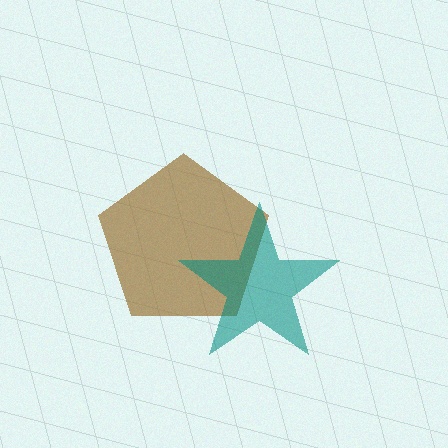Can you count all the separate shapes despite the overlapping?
Yes, there are 2 separate shapes.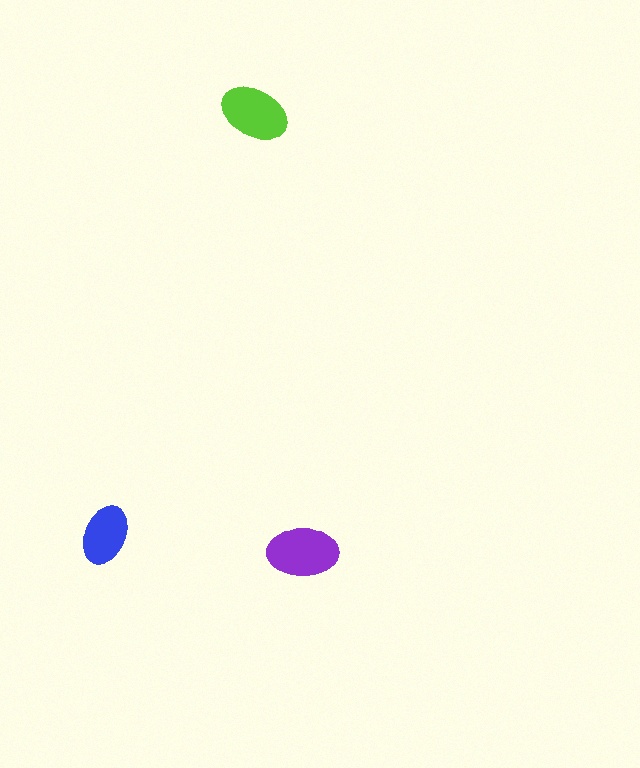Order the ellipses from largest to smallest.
the purple one, the lime one, the blue one.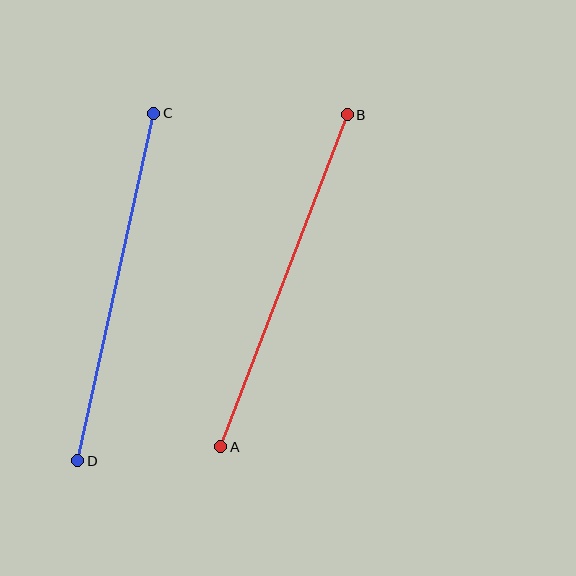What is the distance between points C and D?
The distance is approximately 355 pixels.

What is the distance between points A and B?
The distance is approximately 355 pixels.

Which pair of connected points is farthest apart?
Points C and D are farthest apart.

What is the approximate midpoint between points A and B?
The midpoint is at approximately (284, 281) pixels.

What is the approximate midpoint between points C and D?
The midpoint is at approximately (116, 287) pixels.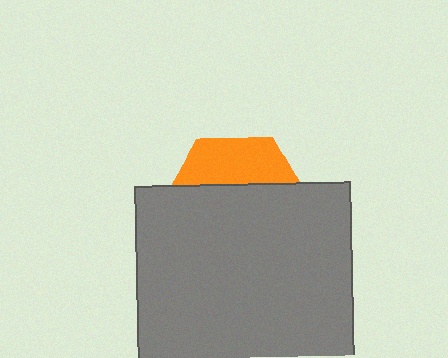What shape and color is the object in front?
The object in front is a gray rectangle.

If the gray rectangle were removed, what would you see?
You would see the complete orange hexagon.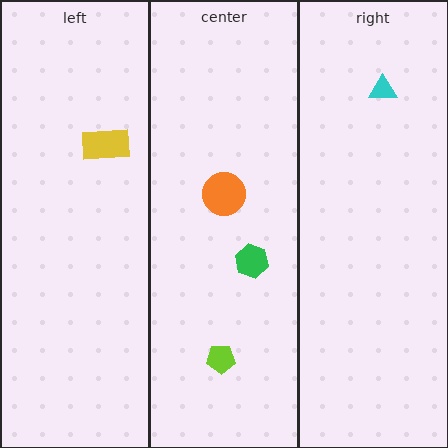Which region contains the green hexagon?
The center region.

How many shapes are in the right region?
1.